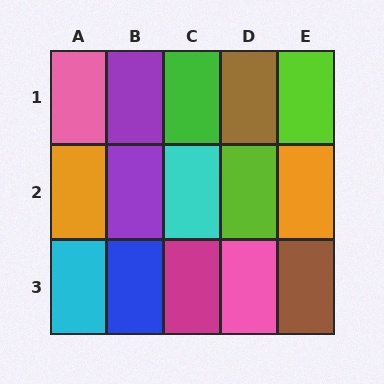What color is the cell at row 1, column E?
Lime.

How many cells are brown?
2 cells are brown.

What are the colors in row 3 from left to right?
Cyan, blue, magenta, pink, brown.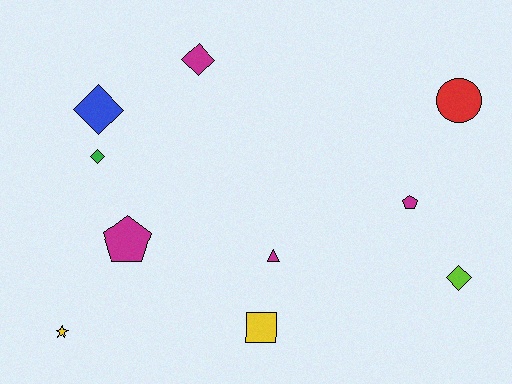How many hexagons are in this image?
There are no hexagons.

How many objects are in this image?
There are 10 objects.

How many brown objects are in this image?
There are no brown objects.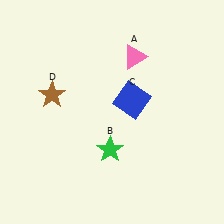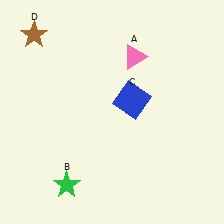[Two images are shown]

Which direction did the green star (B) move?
The green star (B) moved left.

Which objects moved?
The objects that moved are: the green star (B), the brown star (D).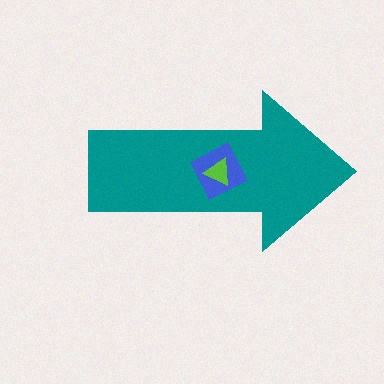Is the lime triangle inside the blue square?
Yes.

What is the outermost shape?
The teal arrow.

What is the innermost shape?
The lime triangle.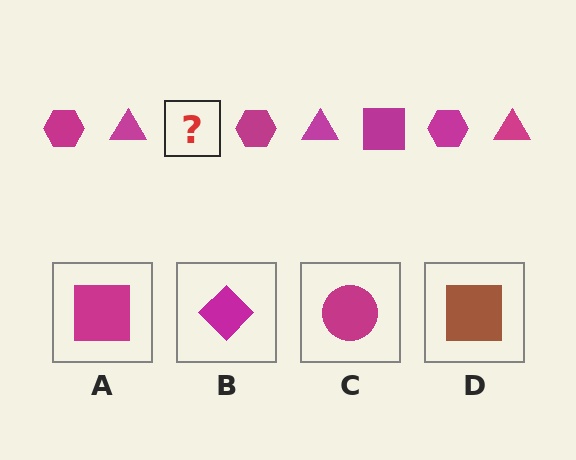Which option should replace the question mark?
Option A.